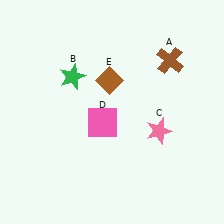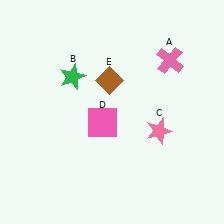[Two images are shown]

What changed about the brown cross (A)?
In Image 1, A is brown. In Image 2, it changed to pink.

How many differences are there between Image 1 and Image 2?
There is 1 difference between the two images.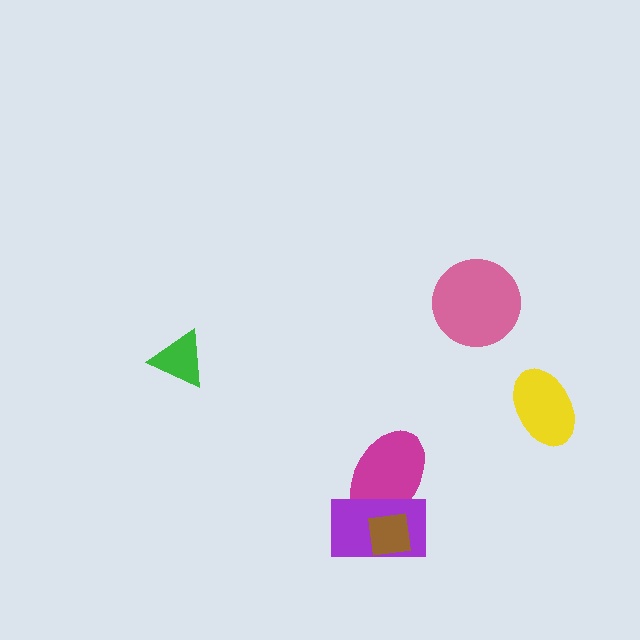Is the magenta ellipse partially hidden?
Yes, it is partially covered by another shape.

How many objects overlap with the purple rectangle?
2 objects overlap with the purple rectangle.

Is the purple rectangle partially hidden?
Yes, it is partially covered by another shape.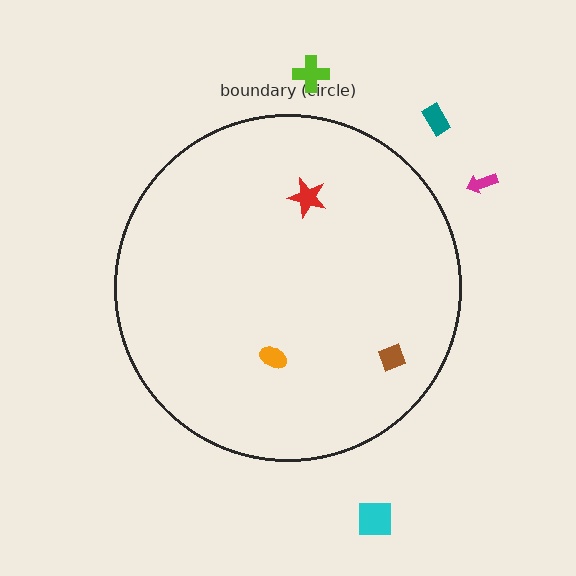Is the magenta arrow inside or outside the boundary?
Outside.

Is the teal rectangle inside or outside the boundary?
Outside.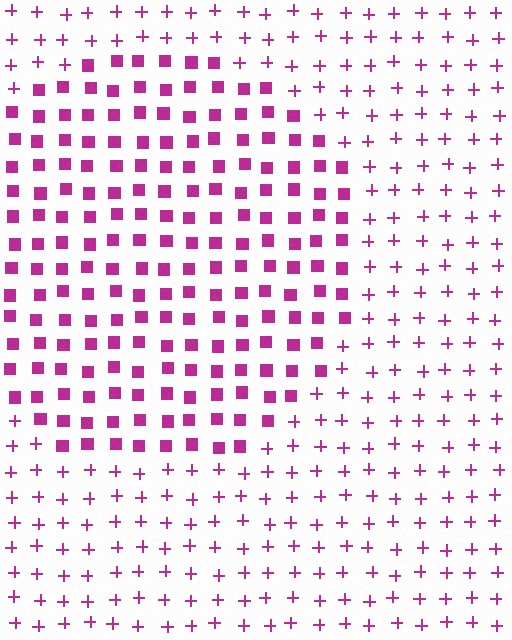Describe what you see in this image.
The image is filled with small magenta elements arranged in a uniform grid. A circle-shaped region contains squares, while the surrounding area contains plus signs. The boundary is defined purely by the change in element shape.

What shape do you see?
I see a circle.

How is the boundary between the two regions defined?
The boundary is defined by a change in element shape: squares inside vs. plus signs outside. All elements share the same color and spacing.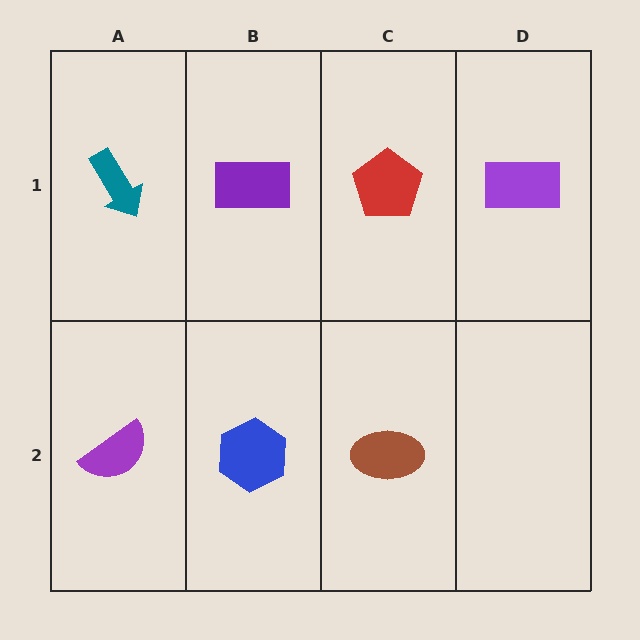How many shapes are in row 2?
3 shapes.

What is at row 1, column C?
A red pentagon.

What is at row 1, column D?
A purple rectangle.